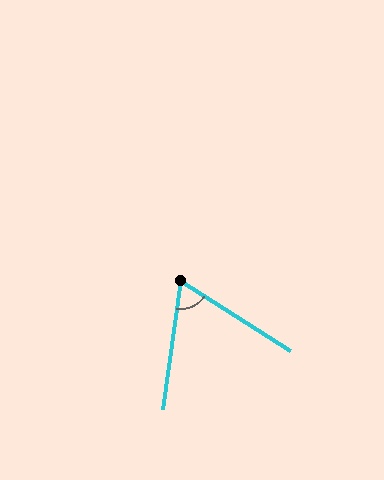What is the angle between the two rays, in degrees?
Approximately 66 degrees.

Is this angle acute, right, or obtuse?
It is acute.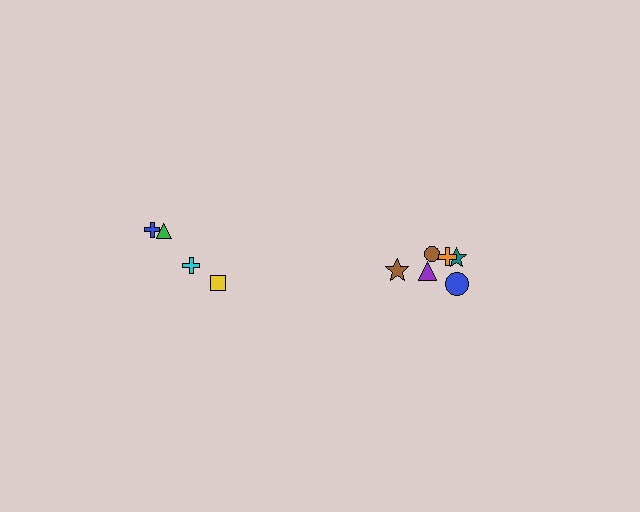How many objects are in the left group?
There are 4 objects.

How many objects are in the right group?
There are 6 objects.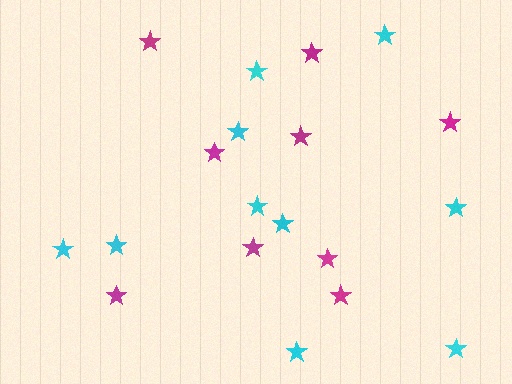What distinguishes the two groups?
There are 2 groups: one group of cyan stars (10) and one group of magenta stars (9).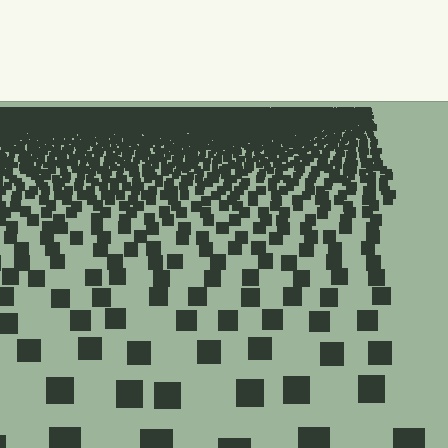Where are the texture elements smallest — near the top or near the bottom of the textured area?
Near the top.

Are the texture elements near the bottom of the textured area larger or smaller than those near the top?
Larger. Near the bottom, elements are closer to the viewer and appear at a bigger on-screen size.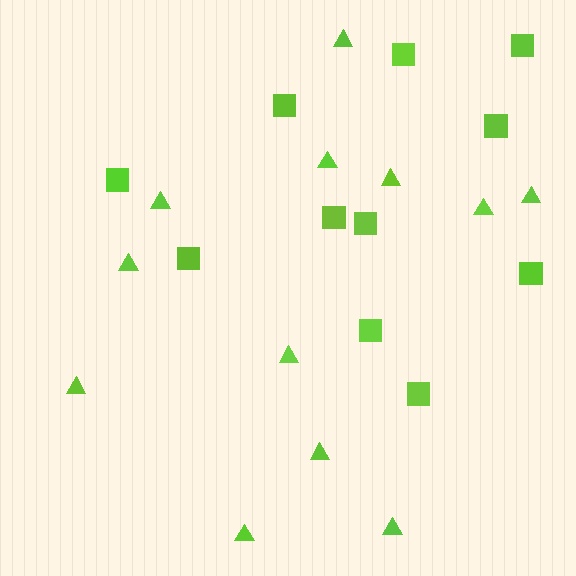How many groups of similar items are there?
There are 2 groups: one group of triangles (12) and one group of squares (11).